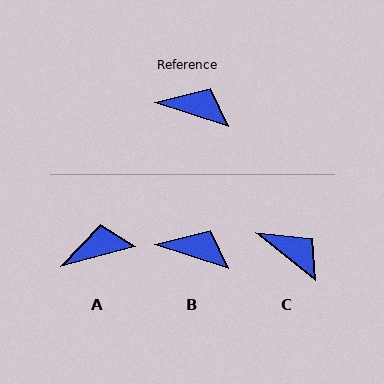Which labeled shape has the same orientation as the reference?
B.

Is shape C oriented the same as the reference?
No, it is off by about 20 degrees.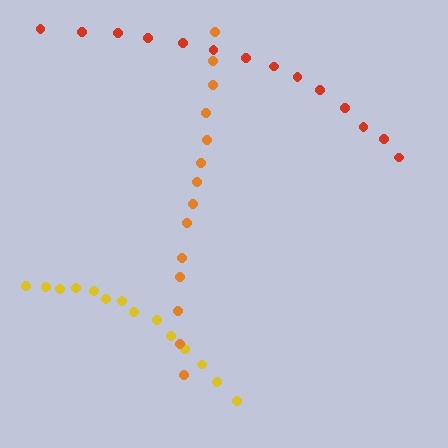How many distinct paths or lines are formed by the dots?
There are 3 distinct paths.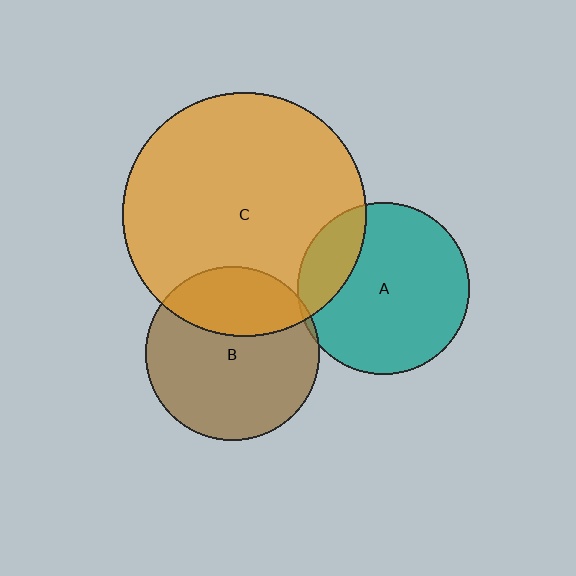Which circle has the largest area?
Circle C (orange).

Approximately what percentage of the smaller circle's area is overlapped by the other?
Approximately 20%.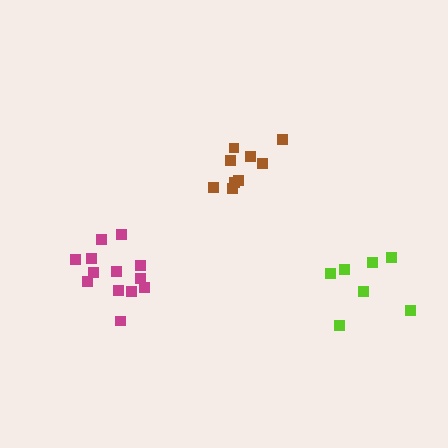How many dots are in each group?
Group 1: 9 dots, Group 2: 7 dots, Group 3: 13 dots (29 total).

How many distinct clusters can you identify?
There are 3 distinct clusters.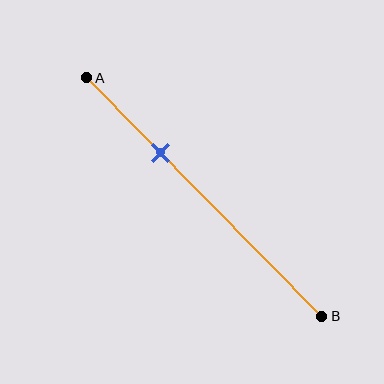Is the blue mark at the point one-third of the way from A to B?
Yes, the mark is approximately at the one-third point.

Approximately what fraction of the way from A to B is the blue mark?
The blue mark is approximately 30% of the way from A to B.